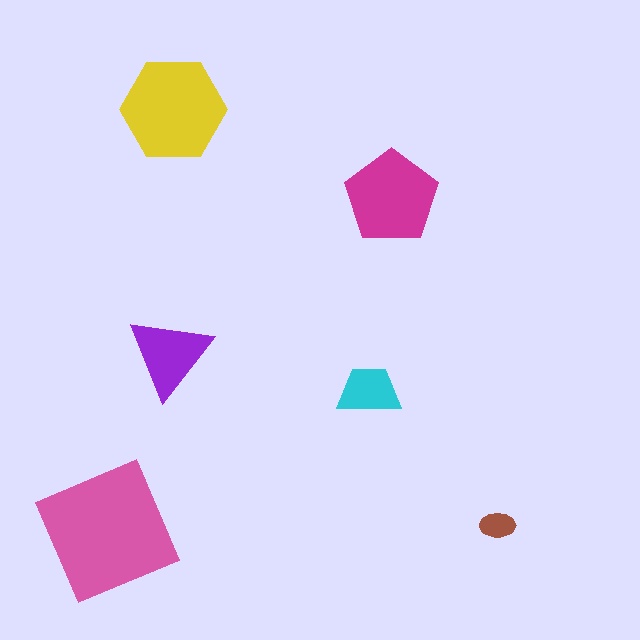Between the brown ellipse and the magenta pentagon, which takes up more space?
The magenta pentagon.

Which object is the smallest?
The brown ellipse.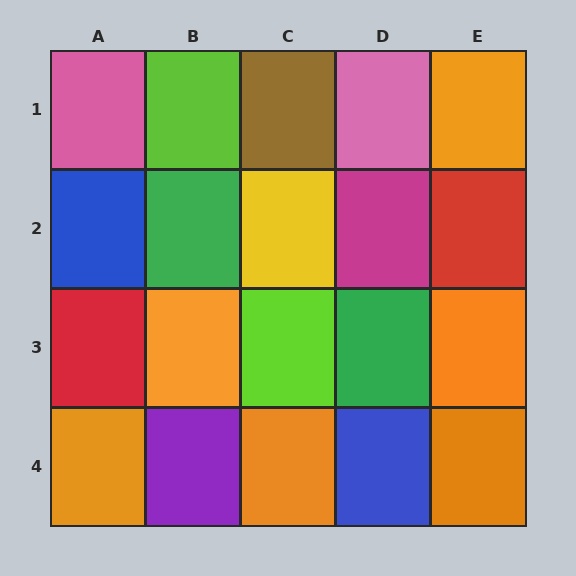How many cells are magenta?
1 cell is magenta.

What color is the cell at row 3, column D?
Green.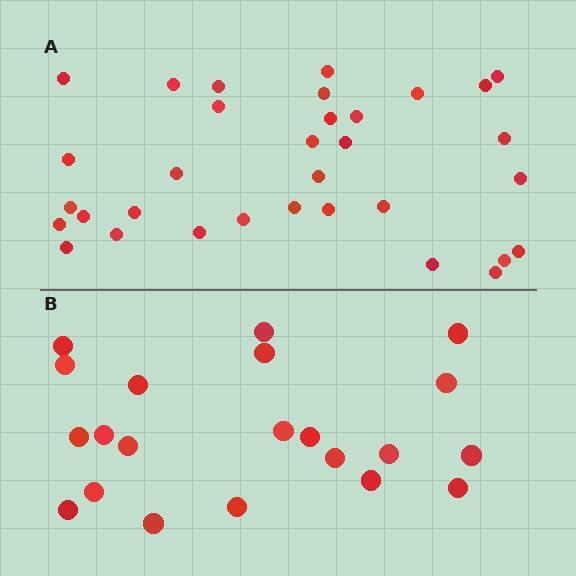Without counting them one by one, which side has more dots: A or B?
Region A (the top region) has more dots.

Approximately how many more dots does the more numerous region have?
Region A has roughly 12 or so more dots than region B.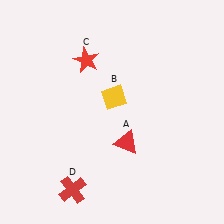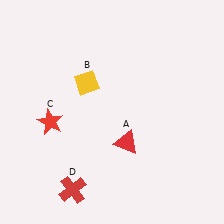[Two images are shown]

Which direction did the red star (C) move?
The red star (C) moved down.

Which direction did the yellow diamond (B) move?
The yellow diamond (B) moved left.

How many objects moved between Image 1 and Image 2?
2 objects moved between the two images.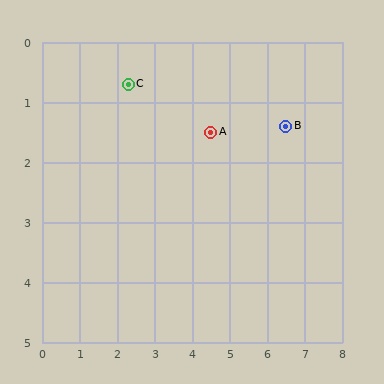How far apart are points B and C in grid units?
Points B and C are about 4.3 grid units apart.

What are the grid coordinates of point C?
Point C is at approximately (2.3, 0.7).